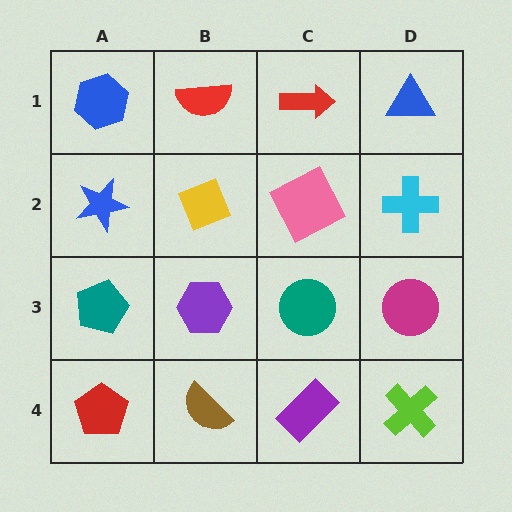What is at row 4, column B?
A brown semicircle.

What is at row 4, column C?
A purple rectangle.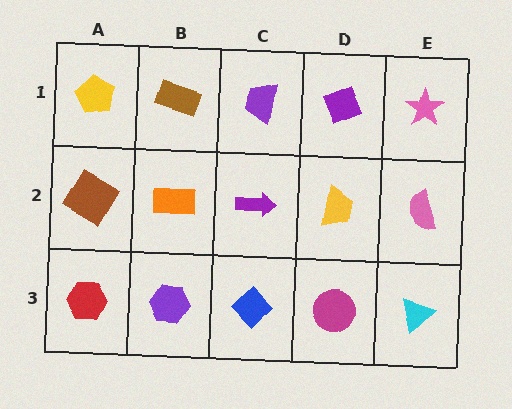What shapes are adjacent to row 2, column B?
A brown rectangle (row 1, column B), a purple hexagon (row 3, column B), a brown diamond (row 2, column A), a purple arrow (row 2, column C).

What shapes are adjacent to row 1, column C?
A purple arrow (row 2, column C), a brown rectangle (row 1, column B), a purple diamond (row 1, column D).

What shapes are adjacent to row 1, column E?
A pink semicircle (row 2, column E), a purple diamond (row 1, column D).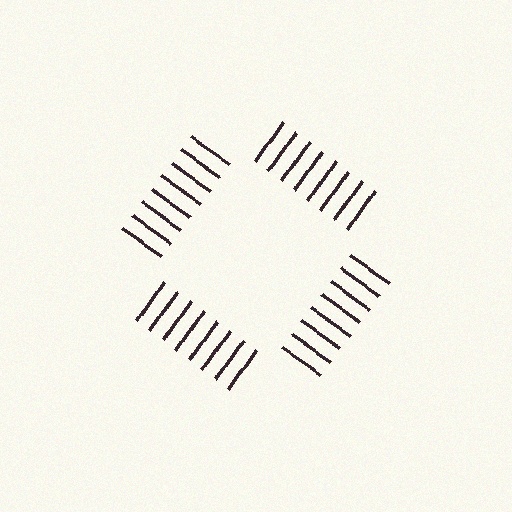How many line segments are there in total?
32 — 8 along each of the 4 edges.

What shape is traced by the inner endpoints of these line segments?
An illusory square — the line segments terminate on its edges but no continuous stroke is drawn.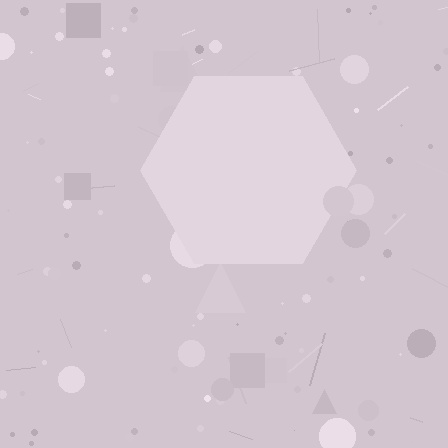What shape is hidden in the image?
A hexagon is hidden in the image.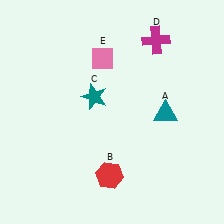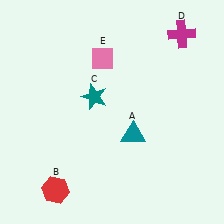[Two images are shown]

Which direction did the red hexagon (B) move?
The red hexagon (B) moved left.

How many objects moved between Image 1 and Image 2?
3 objects moved between the two images.